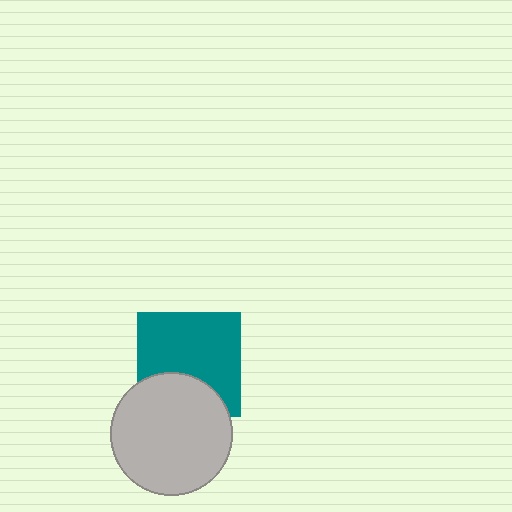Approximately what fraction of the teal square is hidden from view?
Roughly 31% of the teal square is hidden behind the light gray circle.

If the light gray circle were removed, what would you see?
You would see the complete teal square.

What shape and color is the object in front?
The object in front is a light gray circle.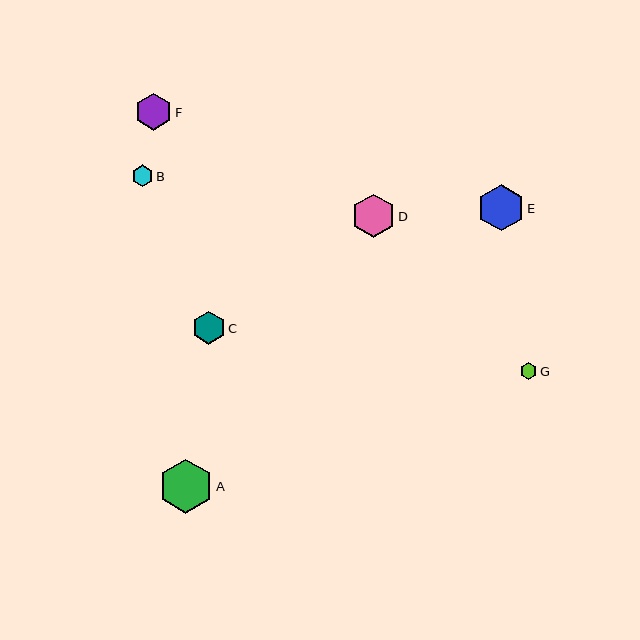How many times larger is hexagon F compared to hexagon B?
Hexagon F is approximately 1.7 times the size of hexagon B.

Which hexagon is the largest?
Hexagon A is the largest with a size of approximately 54 pixels.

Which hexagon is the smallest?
Hexagon G is the smallest with a size of approximately 17 pixels.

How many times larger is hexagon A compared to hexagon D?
Hexagon A is approximately 1.3 times the size of hexagon D.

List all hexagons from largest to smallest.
From largest to smallest: A, E, D, F, C, B, G.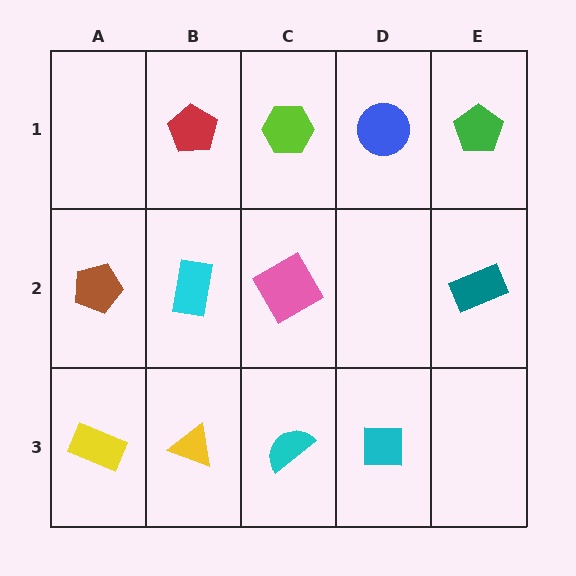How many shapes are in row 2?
4 shapes.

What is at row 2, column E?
A teal rectangle.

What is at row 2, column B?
A cyan rectangle.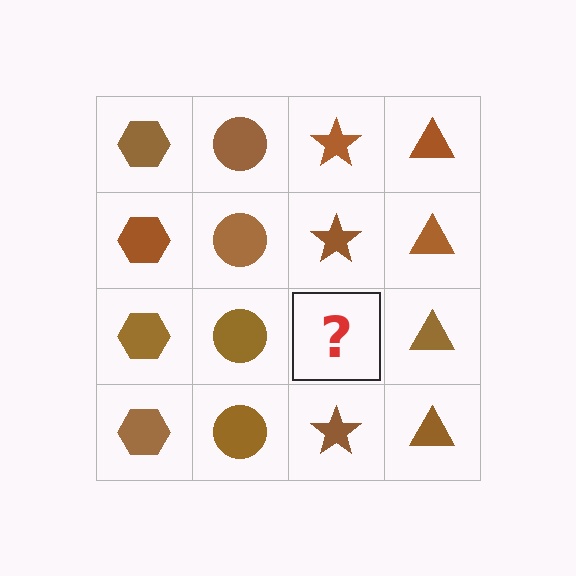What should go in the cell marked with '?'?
The missing cell should contain a brown star.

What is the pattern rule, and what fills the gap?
The rule is that each column has a consistent shape. The gap should be filled with a brown star.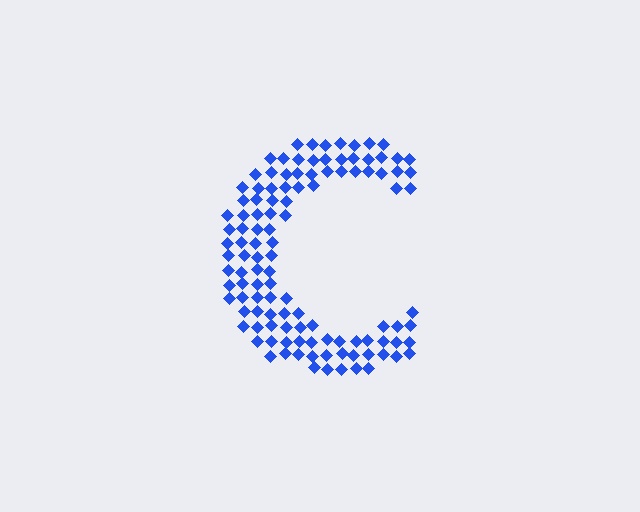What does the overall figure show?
The overall figure shows the letter C.